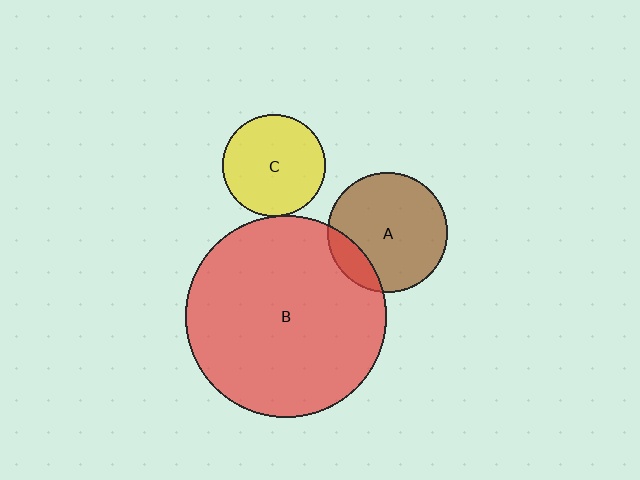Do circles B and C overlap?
Yes.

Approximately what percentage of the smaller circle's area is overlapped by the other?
Approximately 5%.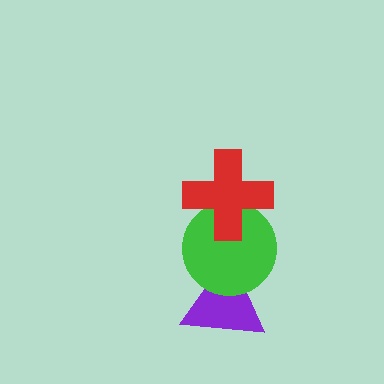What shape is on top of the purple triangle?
The green circle is on top of the purple triangle.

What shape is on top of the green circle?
The red cross is on top of the green circle.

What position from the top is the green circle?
The green circle is 2nd from the top.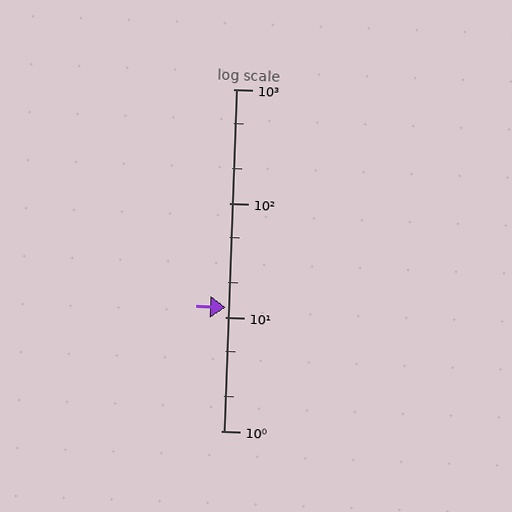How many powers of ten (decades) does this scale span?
The scale spans 3 decades, from 1 to 1000.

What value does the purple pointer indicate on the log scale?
The pointer indicates approximately 12.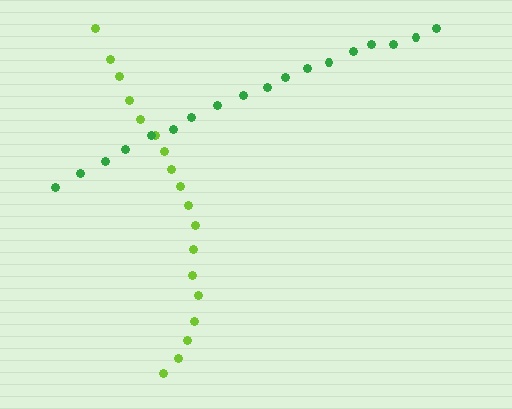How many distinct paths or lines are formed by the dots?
There are 2 distinct paths.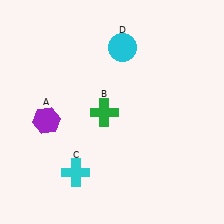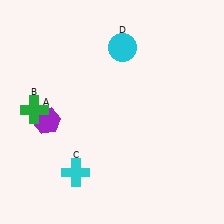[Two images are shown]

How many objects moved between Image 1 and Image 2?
1 object moved between the two images.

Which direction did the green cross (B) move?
The green cross (B) moved left.